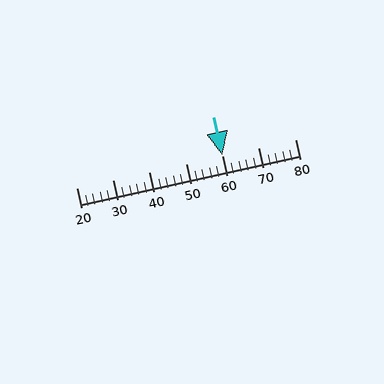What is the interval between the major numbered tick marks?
The major tick marks are spaced 10 units apart.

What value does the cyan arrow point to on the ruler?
The cyan arrow points to approximately 60.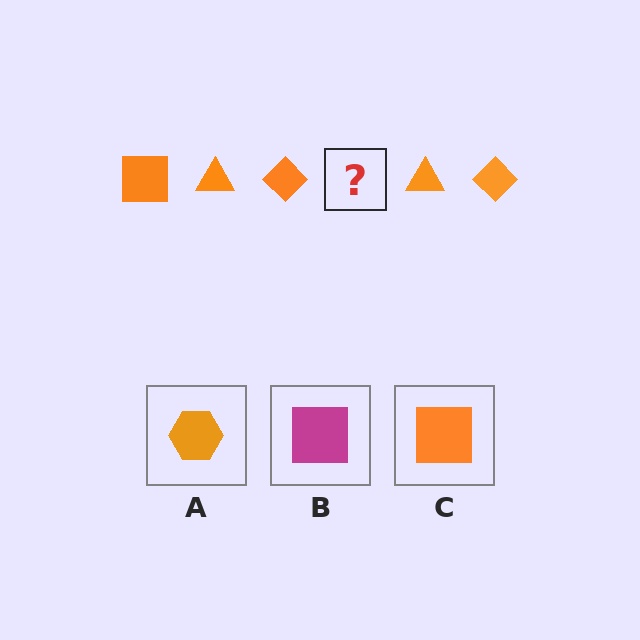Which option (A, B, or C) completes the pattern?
C.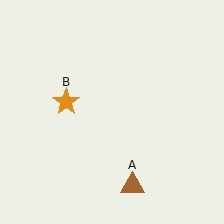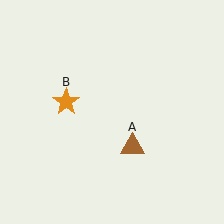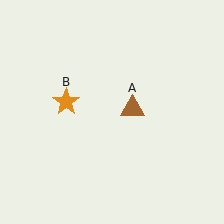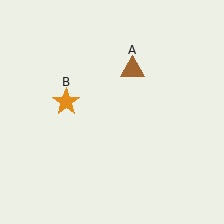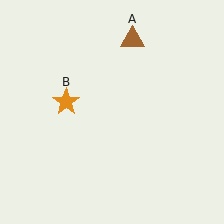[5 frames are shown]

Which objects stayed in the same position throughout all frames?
Orange star (object B) remained stationary.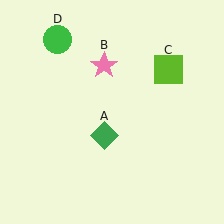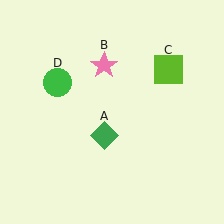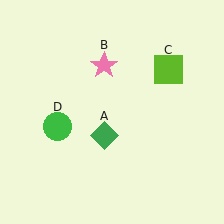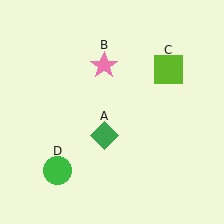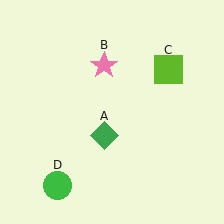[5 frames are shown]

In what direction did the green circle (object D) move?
The green circle (object D) moved down.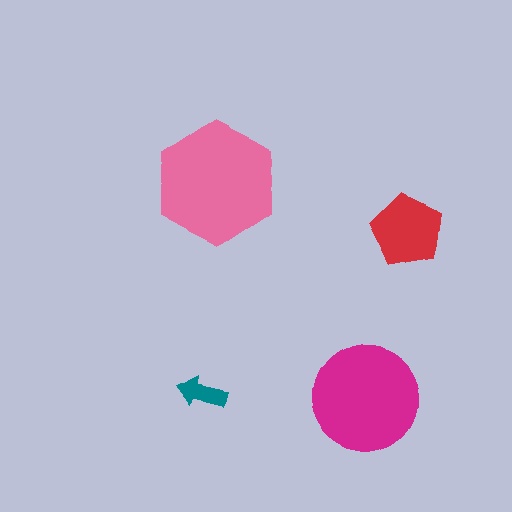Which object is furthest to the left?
The teal arrow is leftmost.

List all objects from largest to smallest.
The pink hexagon, the magenta circle, the red pentagon, the teal arrow.